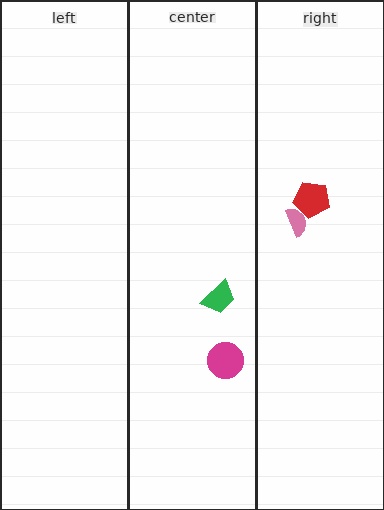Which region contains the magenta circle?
The center region.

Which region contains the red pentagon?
The right region.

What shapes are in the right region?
The pink semicircle, the red pentagon.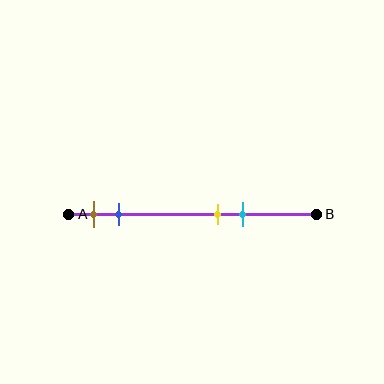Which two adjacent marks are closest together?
The yellow and cyan marks are the closest adjacent pair.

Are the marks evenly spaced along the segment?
No, the marks are not evenly spaced.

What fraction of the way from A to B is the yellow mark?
The yellow mark is approximately 60% (0.6) of the way from A to B.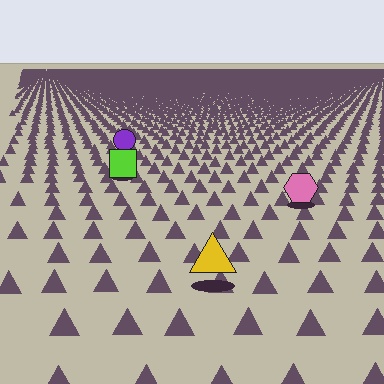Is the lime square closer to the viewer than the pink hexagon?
No. The pink hexagon is closer — you can tell from the texture gradient: the ground texture is coarser near it.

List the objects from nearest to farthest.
From nearest to farthest: the yellow triangle, the pink hexagon, the lime square, the purple circle.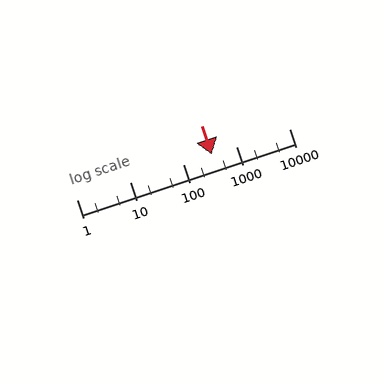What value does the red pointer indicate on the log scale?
The pointer indicates approximately 350.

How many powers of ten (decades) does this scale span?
The scale spans 4 decades, from 1 to 10000.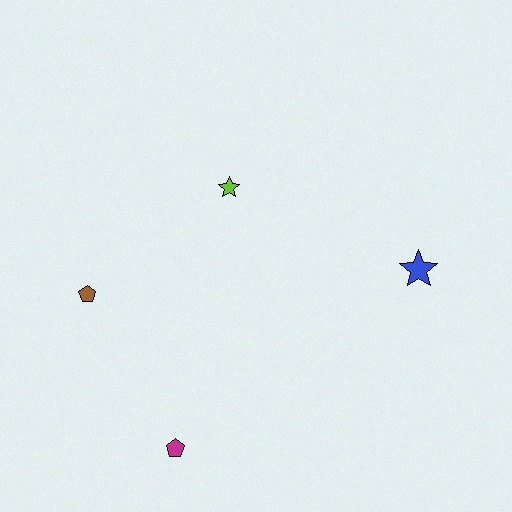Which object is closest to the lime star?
The brown pentagon is closest to the lime star.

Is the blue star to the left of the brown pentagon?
No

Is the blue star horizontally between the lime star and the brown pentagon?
No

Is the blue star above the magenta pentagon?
Yes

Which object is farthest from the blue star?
The brown pentagon is farthest from the blue star.